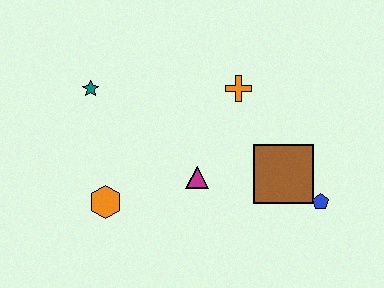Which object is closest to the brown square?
The blue pentagon is closest to the brown square.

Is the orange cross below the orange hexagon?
No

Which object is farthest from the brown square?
The teal star is farthest from the brown square.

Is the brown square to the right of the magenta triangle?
Yes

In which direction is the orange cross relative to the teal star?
The orange cross is to the right of the teal star.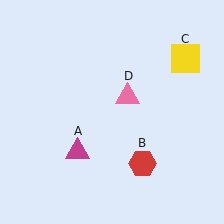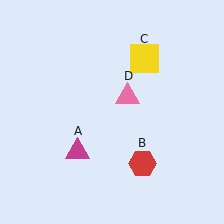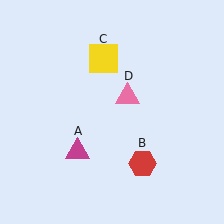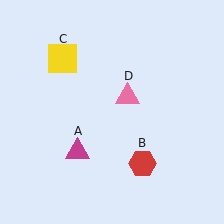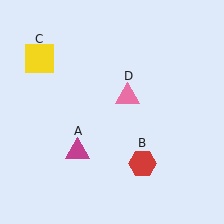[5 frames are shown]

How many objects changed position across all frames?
1 object changed position: yellow square (object C).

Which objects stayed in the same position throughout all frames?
Magenta triangle (object A) and red hexagon (object B) and pink triangle (object D) remained stationary.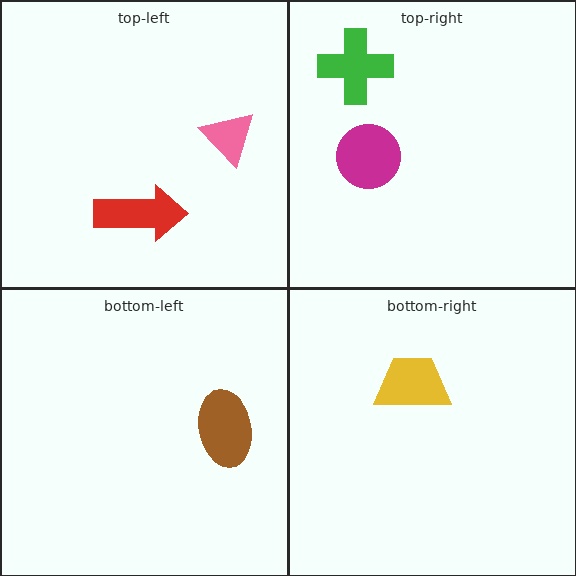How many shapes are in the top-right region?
2.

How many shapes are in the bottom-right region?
1.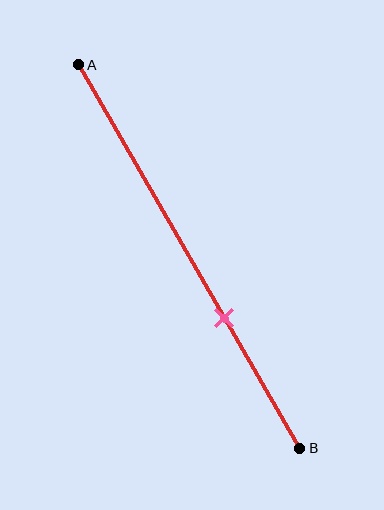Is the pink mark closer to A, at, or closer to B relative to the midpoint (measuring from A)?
The pink mark is closer to point B than the midpoint of segment AB.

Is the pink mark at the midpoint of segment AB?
No, the mark is at about 65% from A, not at the 50% midpoint.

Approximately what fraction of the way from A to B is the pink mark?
The pink mark is approximately 65% of the way from A to B.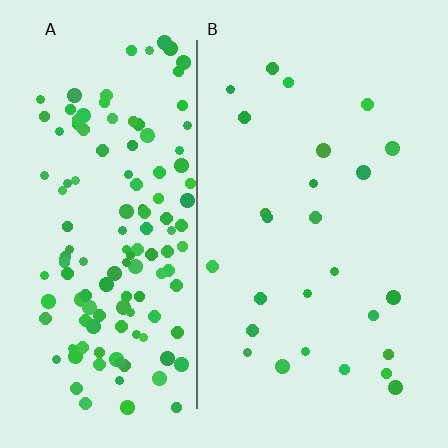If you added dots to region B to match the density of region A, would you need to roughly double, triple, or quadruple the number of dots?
Approximately quadruple.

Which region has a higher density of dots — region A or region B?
A (the left).